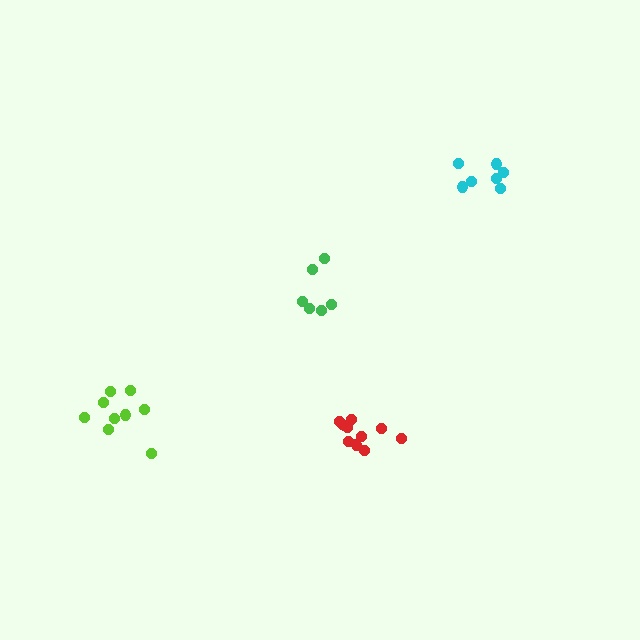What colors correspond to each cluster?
The clusters are colored: green, red, lime, cyan.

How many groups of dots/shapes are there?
There are 4 groups.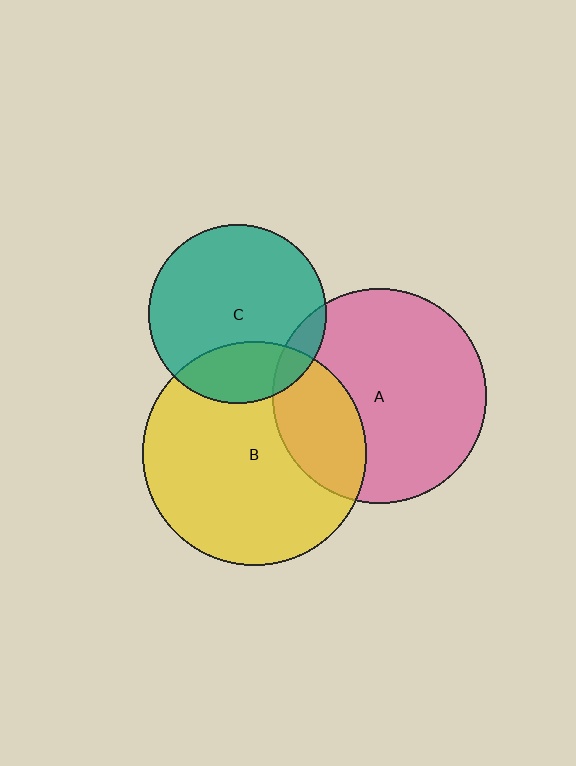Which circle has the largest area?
Circle B (yellow).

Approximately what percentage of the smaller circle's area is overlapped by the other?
Approximately 25%.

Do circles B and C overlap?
Yes.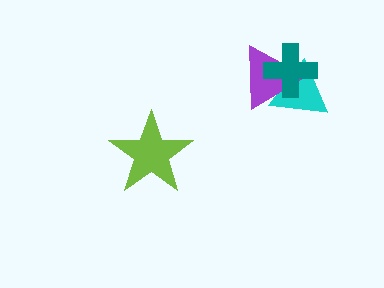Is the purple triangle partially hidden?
Yes, it is partially covered by another shape.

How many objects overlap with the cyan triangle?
2 objects overlap with the cyan triangle.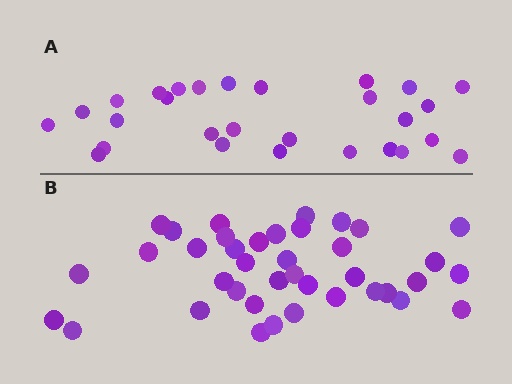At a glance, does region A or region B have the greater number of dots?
Region B (the bottom region) has more dots.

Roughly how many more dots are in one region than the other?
Region B has roughly 12 or so more dots than region A.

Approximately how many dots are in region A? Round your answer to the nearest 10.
About 30 dots. (The exact count is 28, which rounds to 30.)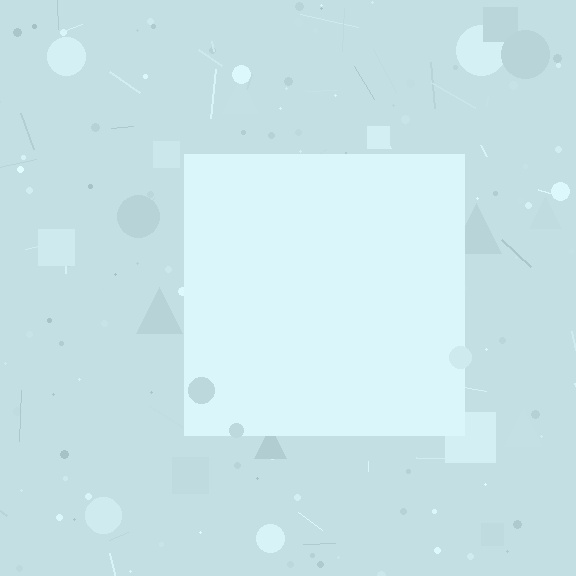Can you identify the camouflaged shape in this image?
The camouflaged shape is a square.